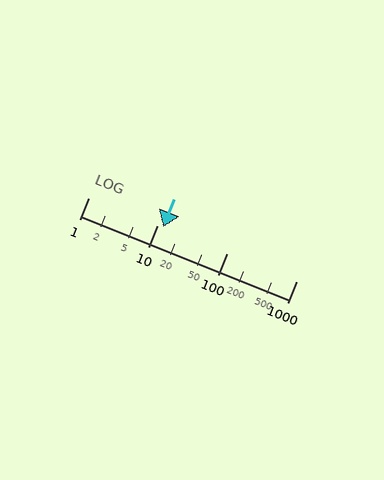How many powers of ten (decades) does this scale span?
The scale spans 3 decades, from 1 to 1000.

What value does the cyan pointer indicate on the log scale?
The pointer indicates approximately 12.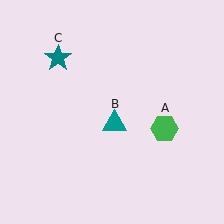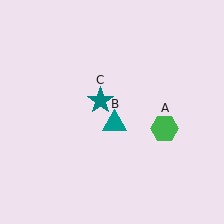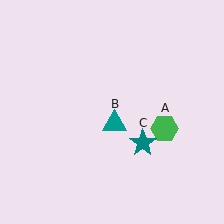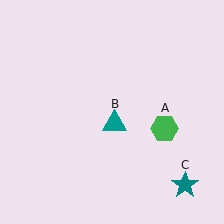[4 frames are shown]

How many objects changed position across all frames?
1 object changed position: teal star (object C).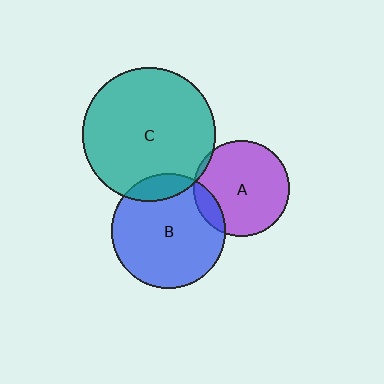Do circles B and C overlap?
Yes.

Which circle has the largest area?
Circle C (teal).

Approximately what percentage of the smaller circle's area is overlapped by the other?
Approximately 15%.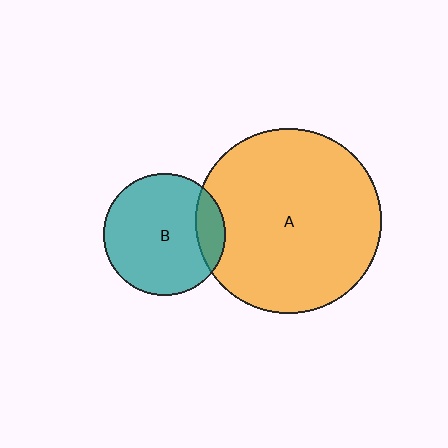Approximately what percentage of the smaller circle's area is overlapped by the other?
Approximately 15%.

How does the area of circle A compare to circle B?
Approximately 2.3 times.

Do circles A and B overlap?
Yes.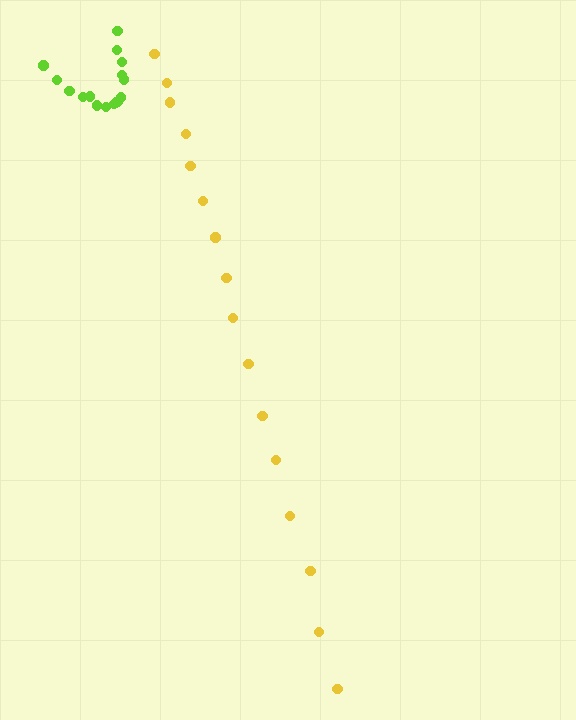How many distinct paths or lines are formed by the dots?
There are 2 distinct paths.